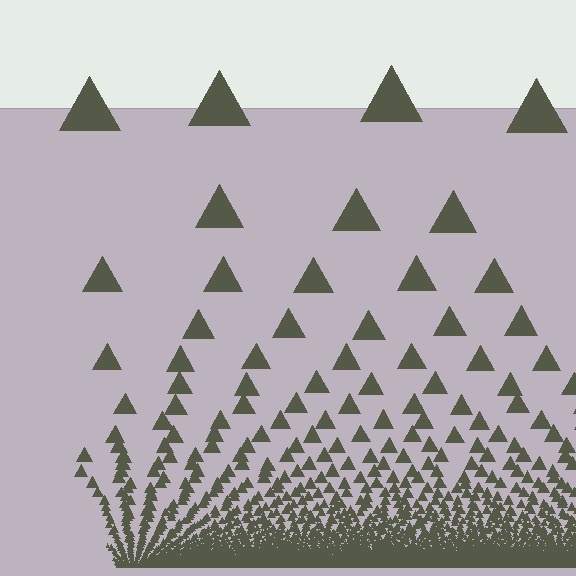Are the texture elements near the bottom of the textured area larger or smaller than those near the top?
Smaller. The gradient is inverted — elements near the bottom are smaller and denser.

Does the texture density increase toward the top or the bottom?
Density increases toward the bottom.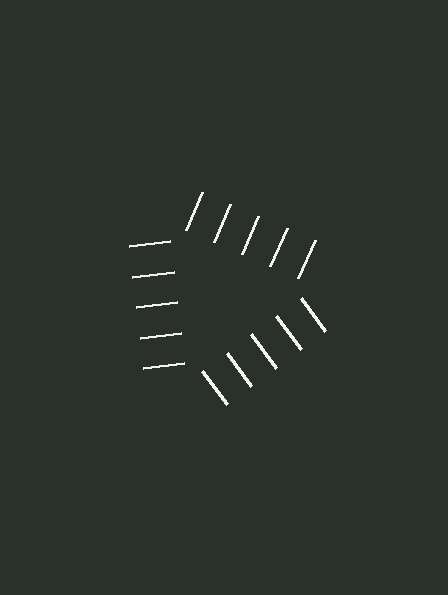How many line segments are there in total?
15 — 5 along each of the 3 edges.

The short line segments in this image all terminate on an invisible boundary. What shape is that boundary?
An illusory triangle — the line segments terminate on its edges but no continuous stroke is drawn.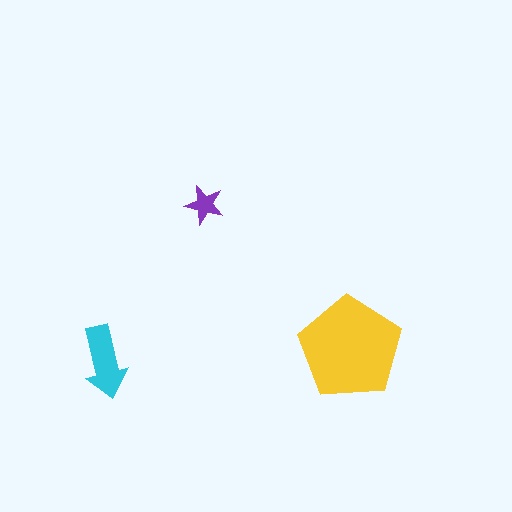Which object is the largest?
The yellow pentagon.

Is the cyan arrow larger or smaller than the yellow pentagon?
Smaller.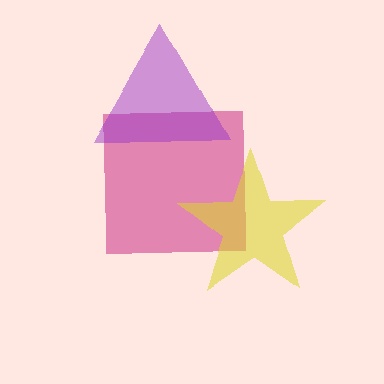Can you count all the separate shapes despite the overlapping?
Yes, there are 3 separate shapes.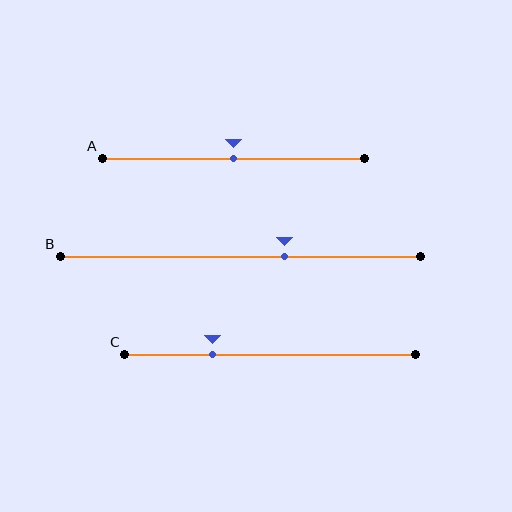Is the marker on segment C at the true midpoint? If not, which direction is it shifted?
No, the marker on segment C is shifted to the left by about 20% of the segment length.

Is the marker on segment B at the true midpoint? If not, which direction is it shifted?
No, the marker on segment B is shifted to the right by about 12% of the segment length.